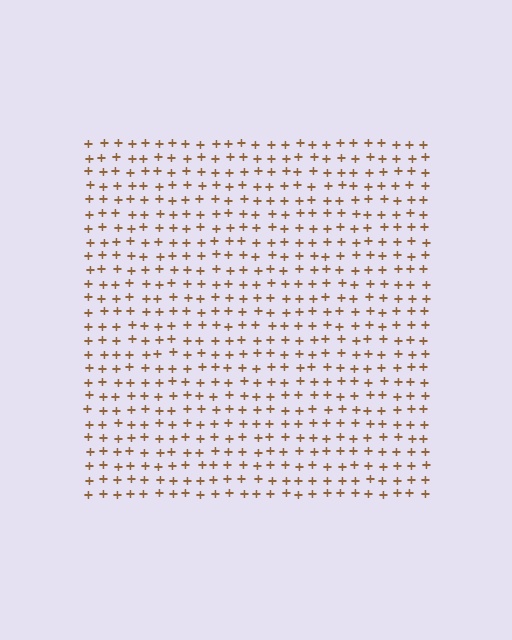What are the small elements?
The small elements are plus signs.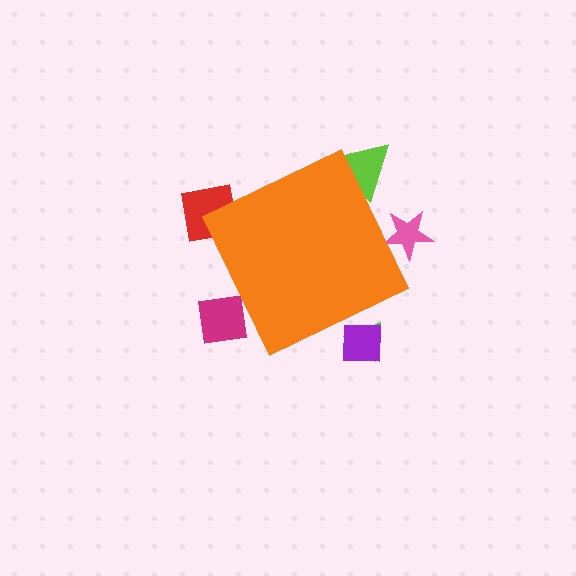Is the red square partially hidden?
Yes, the red square is partially hidden behind the orange diamond.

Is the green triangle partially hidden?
Yes, the green triangle is partially hidden behind the orange diamond.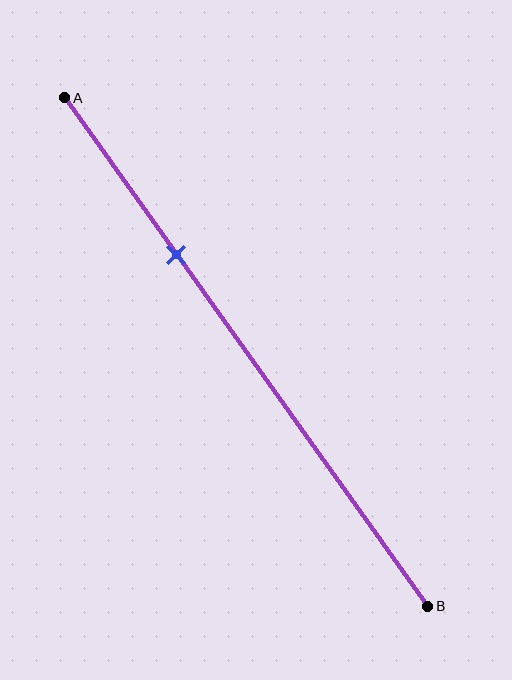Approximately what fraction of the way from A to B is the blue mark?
The blue mark is approximately 30% of the way from A to B.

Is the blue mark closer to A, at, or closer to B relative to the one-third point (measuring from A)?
The blue mark is approximately at the one-third point of segment AB.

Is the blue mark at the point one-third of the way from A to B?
Yes, the mark is approximately at the one-third point.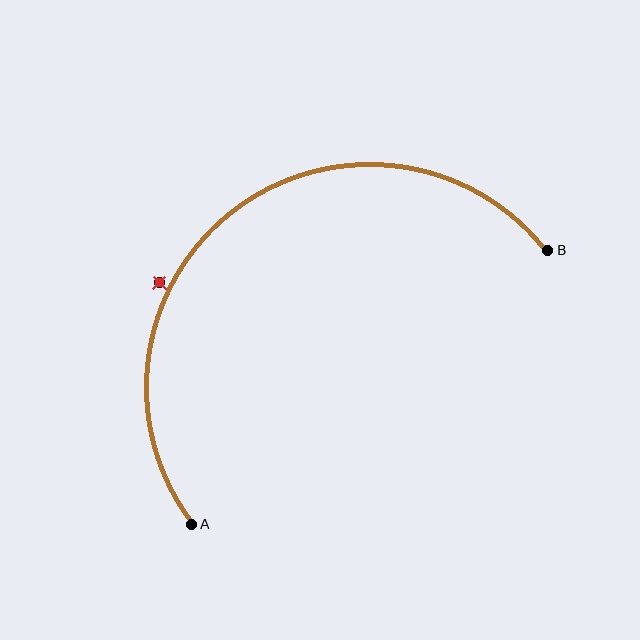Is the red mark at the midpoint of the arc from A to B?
No — the red mark does not lie on the arc at all. It sits slightly outside the curve.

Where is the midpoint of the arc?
The arc midpoint is the point on the curve farthest from the straight line joining A and B. It sits above and to the left of that line.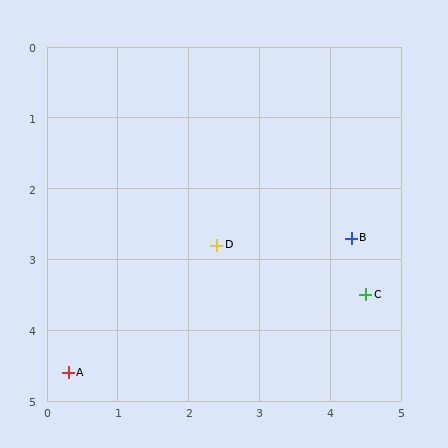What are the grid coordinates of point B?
Point B is at approximately (4.3, 2.7).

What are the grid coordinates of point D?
Point D is at approximately (2.4, 2.8).